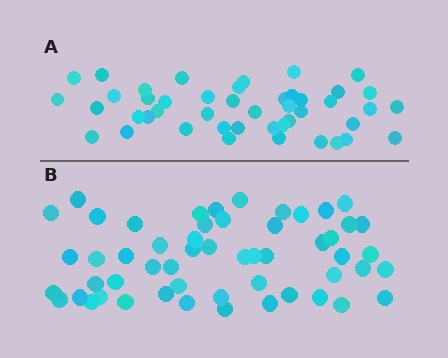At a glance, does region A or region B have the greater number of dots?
Region B (the bottom region) has more dots.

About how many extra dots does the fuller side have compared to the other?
Region B has roughly 8 or so more dots than region A.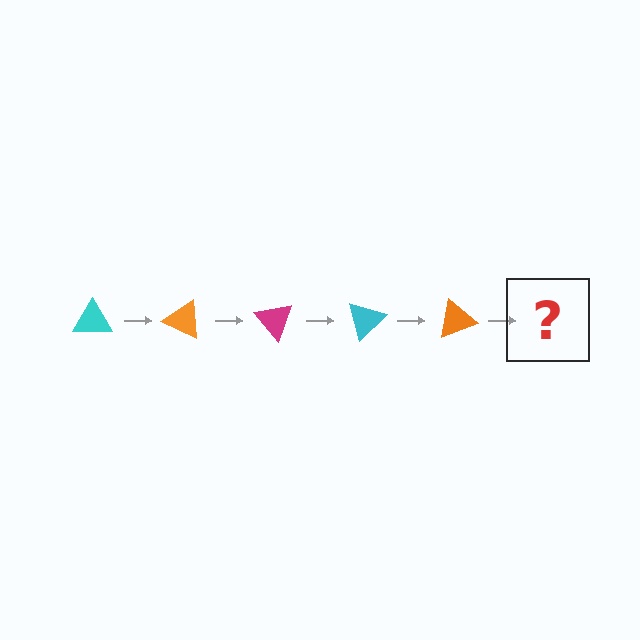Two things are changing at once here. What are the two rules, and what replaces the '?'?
The two rules are that it rotates 25 degrees each step and the color cycles through cyan, orange, and magenta. The '?' should be a magenta triangle, rotated 125 degrees from the start.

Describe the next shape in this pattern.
It should be a magenta triangle, rotated 125 degrees from the start.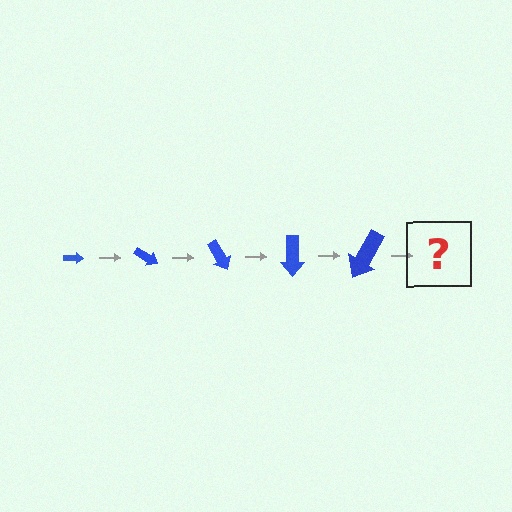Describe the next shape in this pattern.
It should be an arrow, larger than the previous one and rotated 150 degrees from the start.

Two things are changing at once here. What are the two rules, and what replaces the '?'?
The two rules are that the arrow grows larger each step and it rotates 30 degrees each step. The '?' should be an arrow, larger than the previous one and rotated 150 degrees from the start.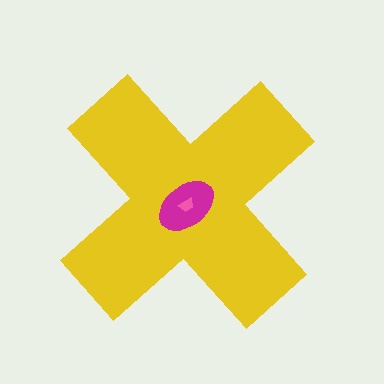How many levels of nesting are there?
3.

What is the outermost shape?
The yellow cross.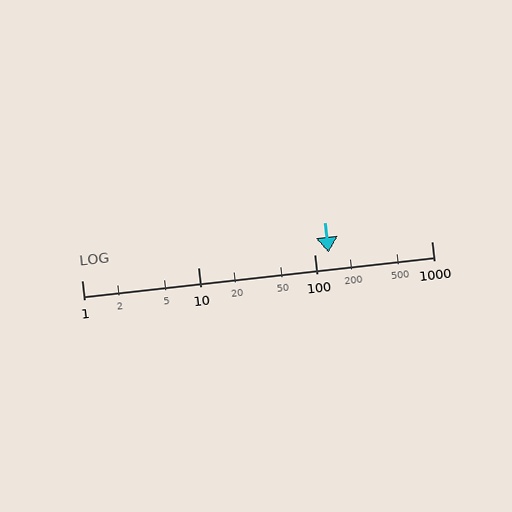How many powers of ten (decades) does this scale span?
The scale spans 3 decades, from 1 to 1000.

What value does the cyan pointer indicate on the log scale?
The pointer indicates approximately 130.